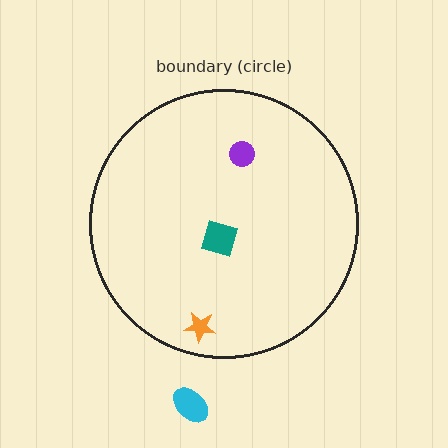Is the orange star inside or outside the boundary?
Inside.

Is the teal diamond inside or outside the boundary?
Inside.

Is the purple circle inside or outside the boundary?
Inside.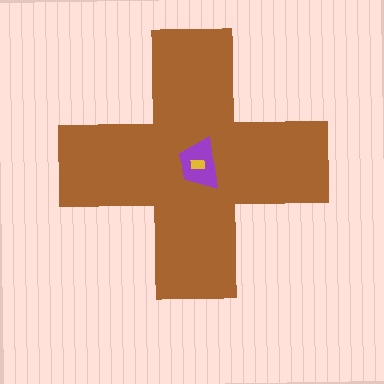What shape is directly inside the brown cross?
The purple trapezoid.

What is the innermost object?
The yellow rectangle.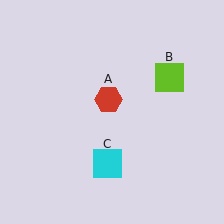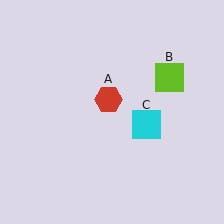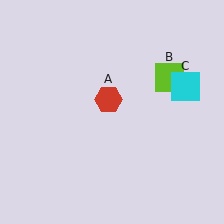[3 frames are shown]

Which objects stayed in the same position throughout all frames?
Red hexagon (object A) and lime square (object B) remained stationary.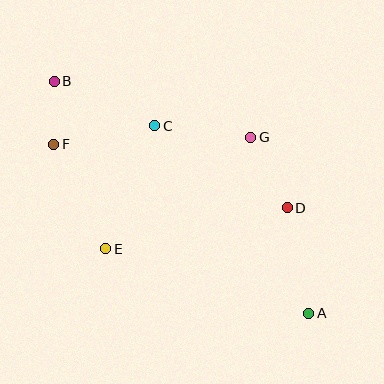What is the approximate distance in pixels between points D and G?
The distance between D and G is approximately 79 pixels.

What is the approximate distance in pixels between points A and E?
The distance between A and E is approximately 213 pixels.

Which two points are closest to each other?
Points B and F are closest to each other.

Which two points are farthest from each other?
Points A and B are farthest from each other.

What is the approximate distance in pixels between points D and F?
The distance between D and F is approximately 242 pixels.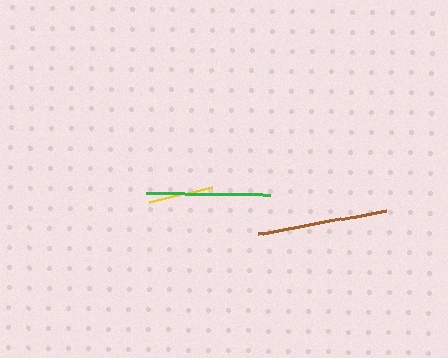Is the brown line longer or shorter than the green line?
The brown line is longer than the green line.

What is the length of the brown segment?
The brown segment is approximately 130 pixels long.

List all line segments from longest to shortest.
From longest to shortest: brown, green, yellow.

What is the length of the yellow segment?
The yellow segment is approximately 65 pixels long.